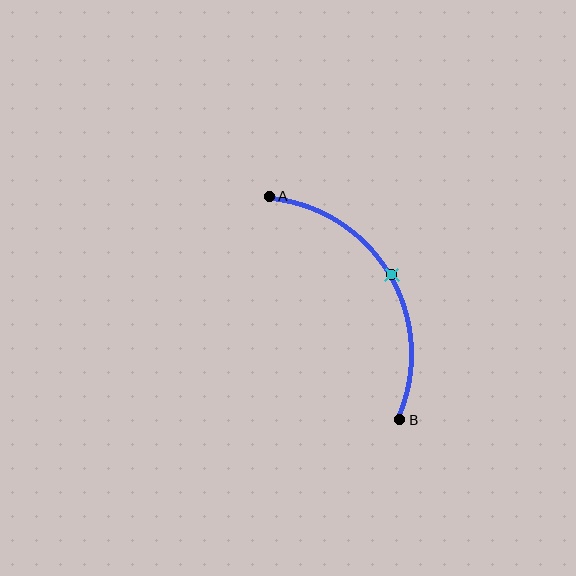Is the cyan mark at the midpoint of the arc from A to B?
Yes. The cyan mark lies on the arc at equal arc-length from both A and B — it is the arc midpoint.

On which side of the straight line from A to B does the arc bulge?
The arc bulges to the right of the straight line connecting A and B.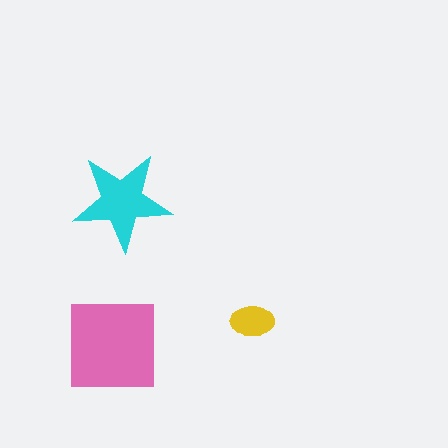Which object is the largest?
The pink square.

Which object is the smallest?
The yellow ellipse.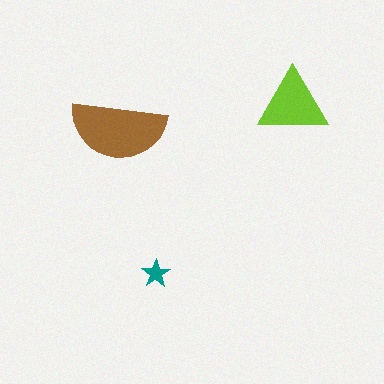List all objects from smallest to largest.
The teal star, the lime triangle, the brown semicircle.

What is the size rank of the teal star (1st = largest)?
3rd.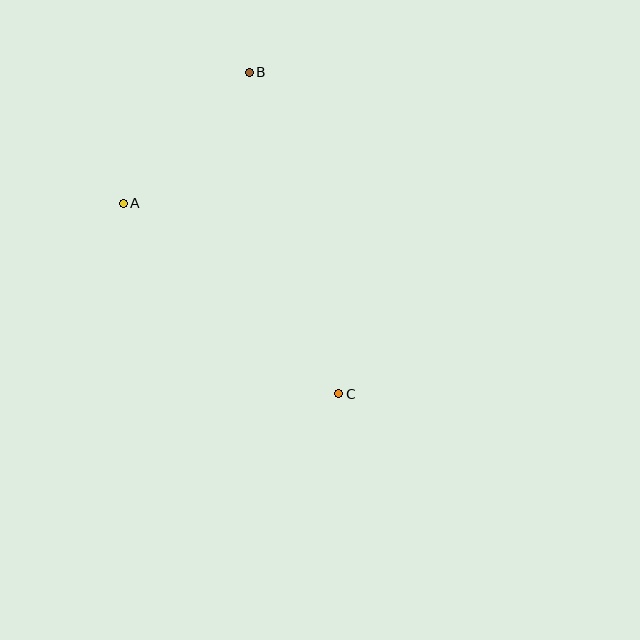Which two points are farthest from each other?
Points B and C are farthest from each other.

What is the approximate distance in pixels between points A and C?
The distance between A and C is approximately 288 pixels.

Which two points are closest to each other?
Points A and B are closest to each other.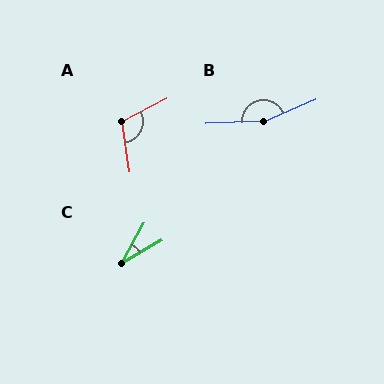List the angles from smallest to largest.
C (31°), A (109°), B (160°).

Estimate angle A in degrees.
Approximately 109 degrees.